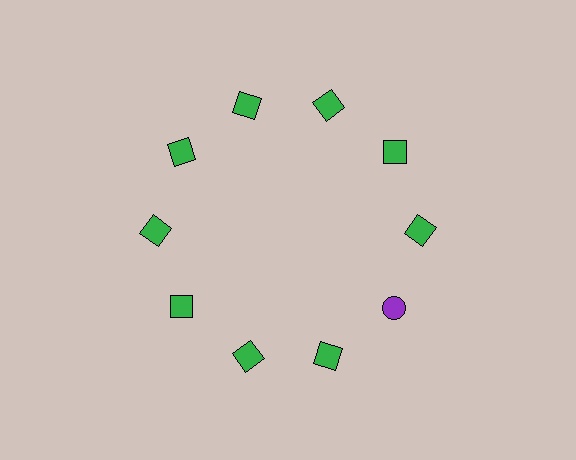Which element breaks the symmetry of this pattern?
The purple circle at roughly the 4 o'clock position breaks the symmetry. All other shapes are green squares.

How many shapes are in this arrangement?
There are 10 shapes arranged in a ring pattern.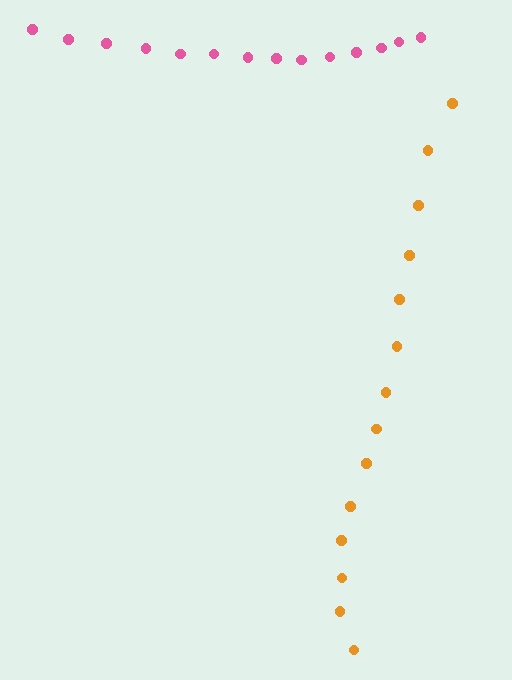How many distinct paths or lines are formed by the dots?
There are 2 distinct paths.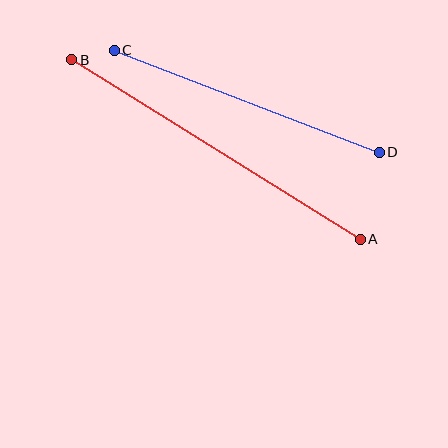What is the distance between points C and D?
The distance is approximately 284 pixels.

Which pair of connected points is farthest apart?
Points A and B are farthest apart.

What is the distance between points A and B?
The distance is approximately 340 pixels.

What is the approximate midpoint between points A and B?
The midpoint is at approximately (216, 150) pixels.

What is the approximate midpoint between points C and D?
The midpoint is at approximately (247, 101) pixels.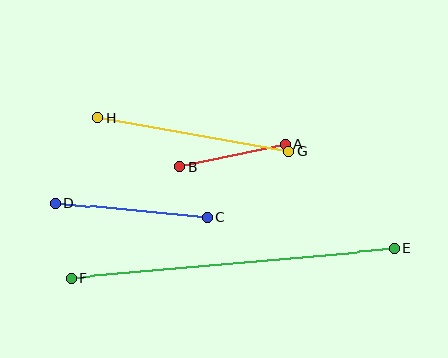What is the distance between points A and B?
The distance is approximately 108 pixels.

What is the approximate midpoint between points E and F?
The midpoint is at approximately (233, 263) pixels.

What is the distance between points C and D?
The distance is approximately 153 pixels.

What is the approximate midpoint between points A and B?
The midpoint is at approximately (233, 156) pixels.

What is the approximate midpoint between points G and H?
The midpoint is at approximately (193, 135) pixels.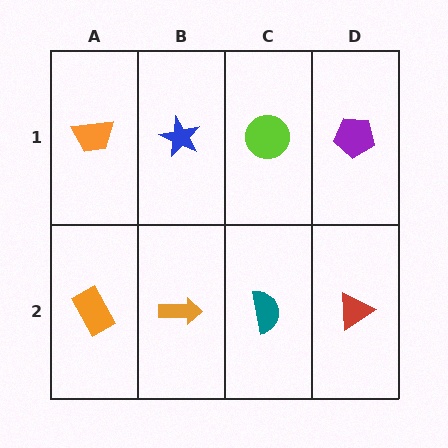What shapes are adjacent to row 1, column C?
A teal semicircle (row 2, column C), a blue star (row 1, column B), a purple pentagon (row 1, column D).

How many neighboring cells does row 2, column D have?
2.